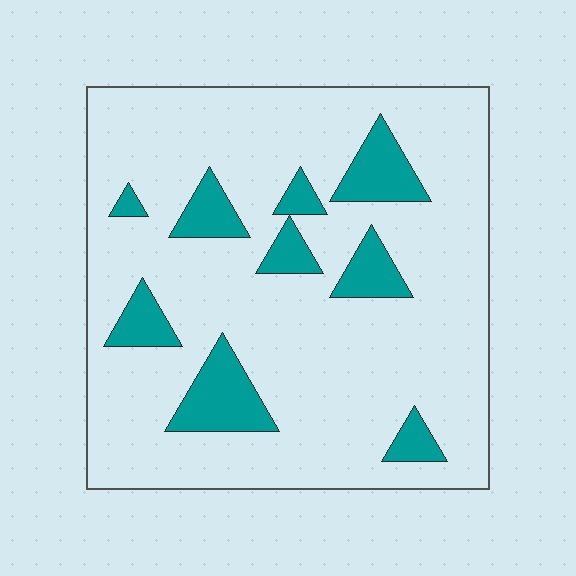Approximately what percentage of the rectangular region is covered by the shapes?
Approximately 15%.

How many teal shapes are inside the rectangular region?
9.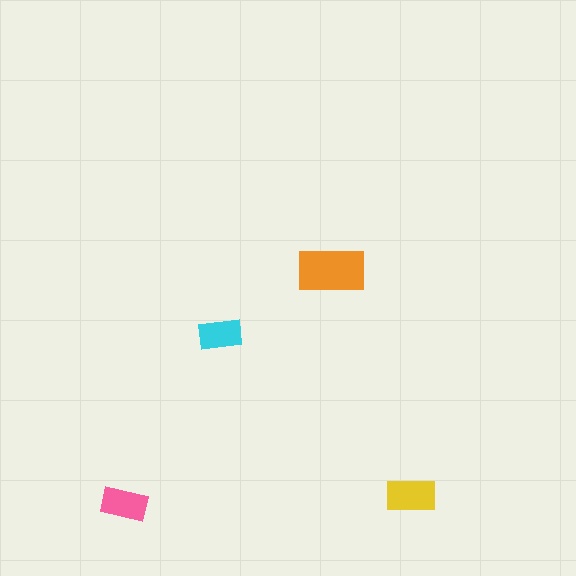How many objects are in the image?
There are 4 objects in the image.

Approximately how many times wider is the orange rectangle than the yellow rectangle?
About 1.5 times wider.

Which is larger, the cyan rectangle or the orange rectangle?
The orange one.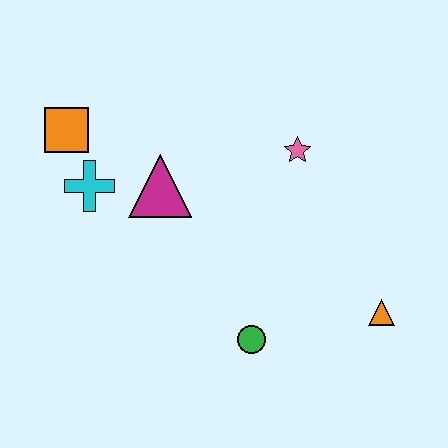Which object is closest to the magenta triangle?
The cyan cross is closest to the magenta triangle.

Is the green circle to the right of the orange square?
Yes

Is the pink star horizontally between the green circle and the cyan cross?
No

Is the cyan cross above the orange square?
No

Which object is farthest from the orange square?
The orange triangle is farthest from the orange square.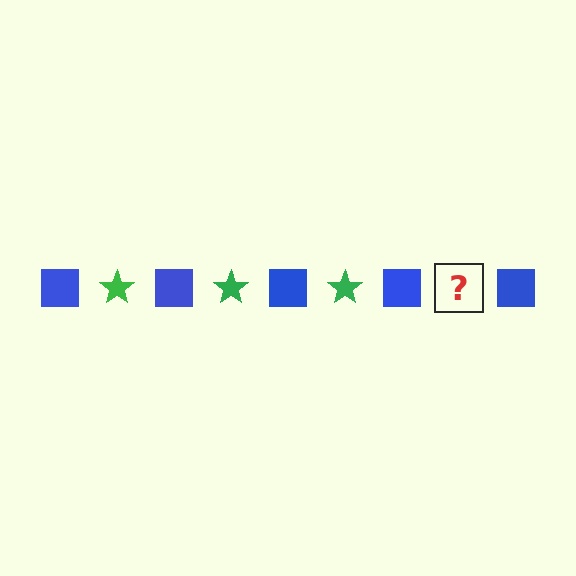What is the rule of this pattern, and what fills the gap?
The rule is that the pattern alternates between blue square and green star. The gap should be filled with a green star.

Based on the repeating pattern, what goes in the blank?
The blank should be a green star.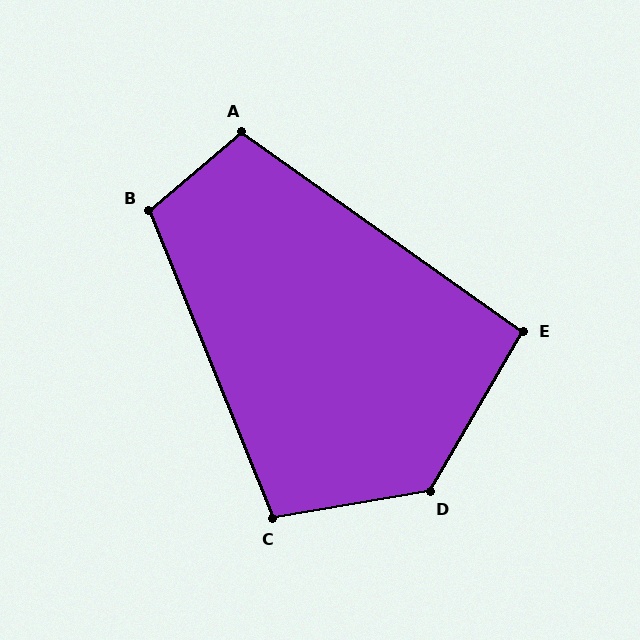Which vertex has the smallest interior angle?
E, at approximately 95 degrees.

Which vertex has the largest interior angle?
D, at approximately 130 degrees.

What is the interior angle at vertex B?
Approximately 108 degrees (obtuse).